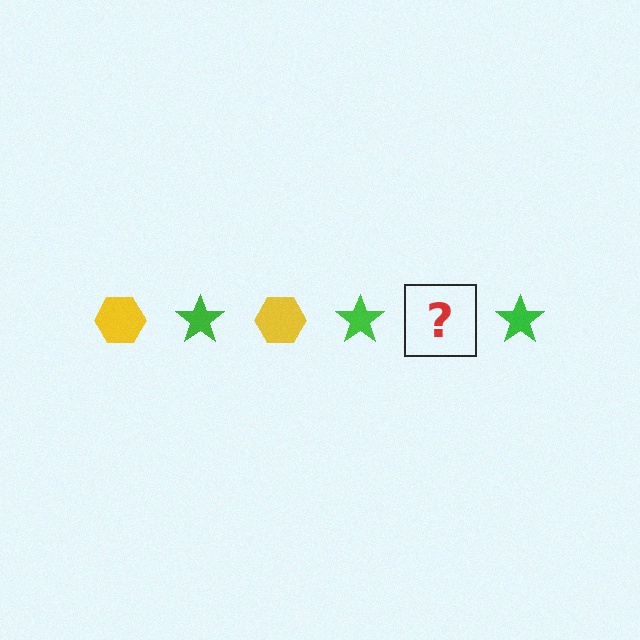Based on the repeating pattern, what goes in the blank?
The blank should be a yellow hexagon.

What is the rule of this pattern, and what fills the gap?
The rule is that the pattern alternates between yellow hexagon and green star. The gap should be filled with a yellow hexagon.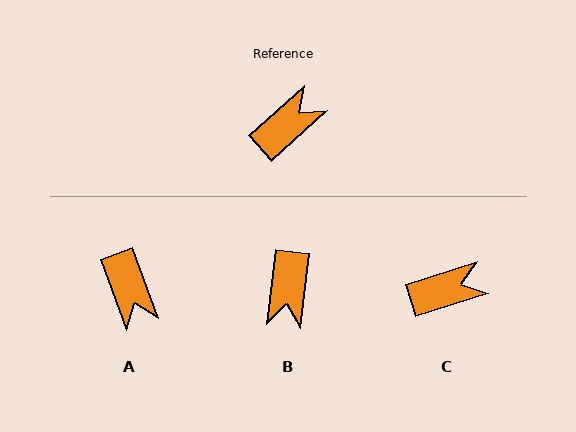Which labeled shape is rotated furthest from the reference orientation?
B, about 138 degrees away.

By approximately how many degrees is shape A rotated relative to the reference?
Approximately 112 degrees clockwise.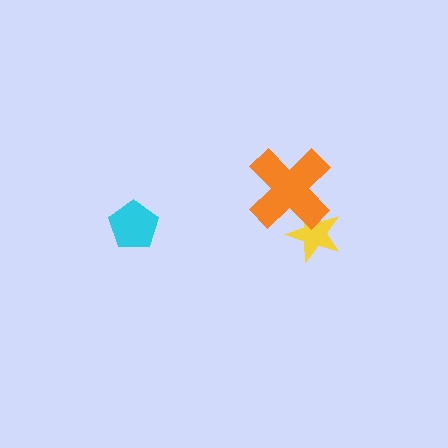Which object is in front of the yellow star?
The orange cross is in front of the yellow star.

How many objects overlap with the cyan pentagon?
0 objects overlap with the cyan pentagon.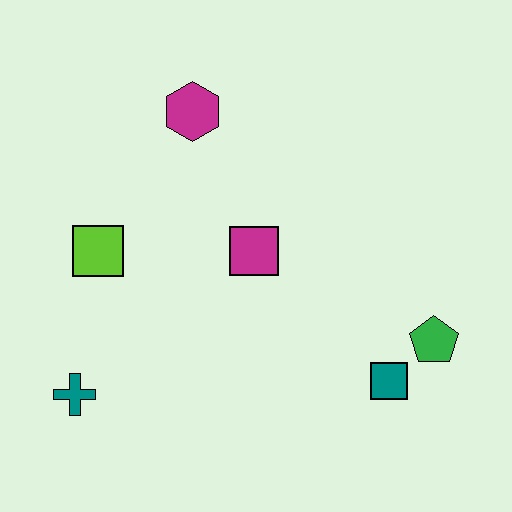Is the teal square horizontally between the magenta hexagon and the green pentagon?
Yes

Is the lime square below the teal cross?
No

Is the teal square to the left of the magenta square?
No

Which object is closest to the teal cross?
The lime square is closest to the teal cross.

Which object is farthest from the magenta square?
The teal cross is farthest from the magenta square.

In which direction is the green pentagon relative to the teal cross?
The green pentagon is to the right of the teal cross.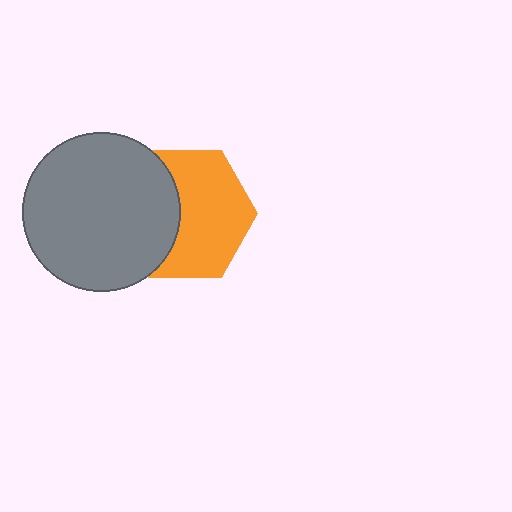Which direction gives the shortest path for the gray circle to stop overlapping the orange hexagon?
Moving left gives the shortest separation.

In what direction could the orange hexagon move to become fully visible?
The orange hexagon could move right. That would shift it out from behind the gray circle entirely.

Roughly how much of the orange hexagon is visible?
About half of it is visible (roughly 62%).